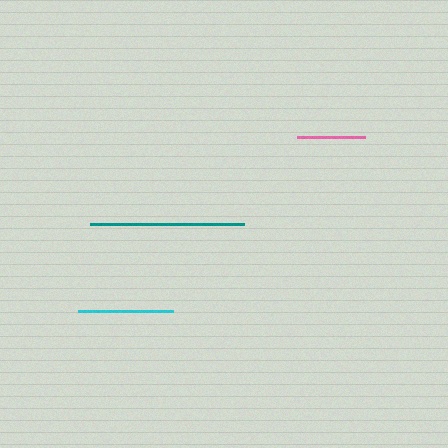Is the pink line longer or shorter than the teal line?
The teal line is longer than the pink line.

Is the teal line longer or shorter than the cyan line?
The teal line is longer than the cyan line.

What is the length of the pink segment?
The pink segment is approximately 68 pixels long.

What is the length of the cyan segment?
The cyan segment is approximately 95 pixels long.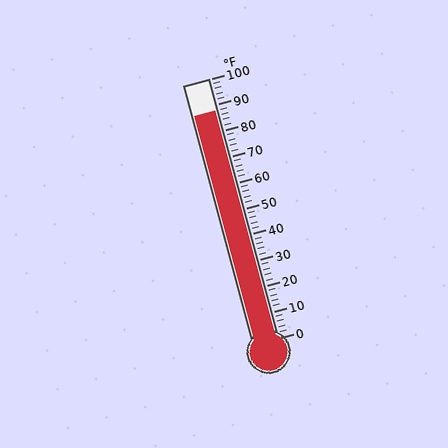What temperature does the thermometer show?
The thermometer shows approximately 88°F.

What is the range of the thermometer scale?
The thermometer scale ranges from 0°F to 100°F.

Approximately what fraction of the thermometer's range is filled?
The thermometer is filled to approximately 90% of its range.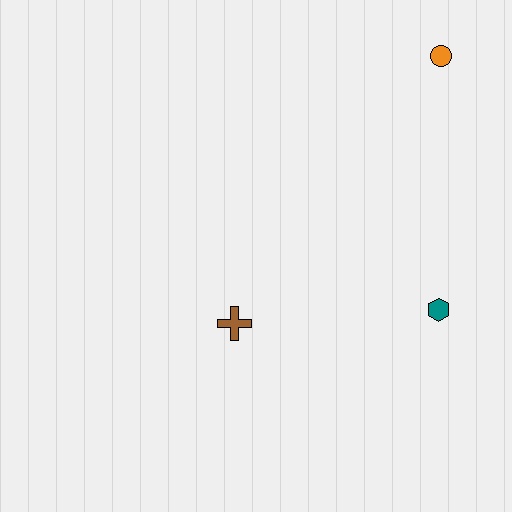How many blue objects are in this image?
There are no blue objects.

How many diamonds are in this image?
There are no diamonds.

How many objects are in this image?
There are 3 objects.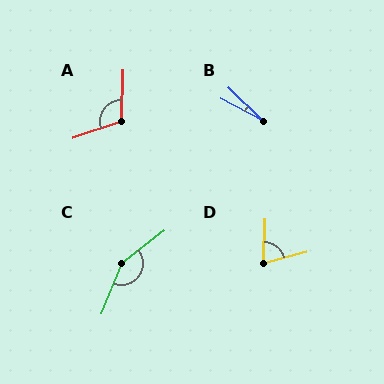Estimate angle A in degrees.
Approximately 110 degrees.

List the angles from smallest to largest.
B (16°), D (73°), A (110°), C (150°).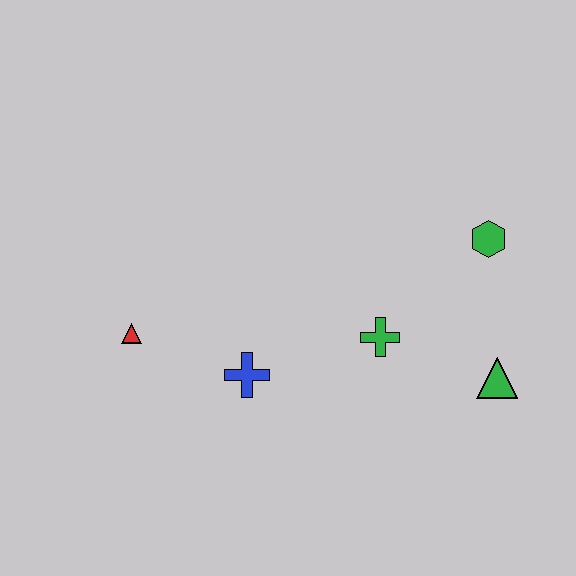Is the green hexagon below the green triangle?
No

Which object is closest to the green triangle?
The green cross is closest to the green triangle.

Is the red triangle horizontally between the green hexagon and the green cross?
No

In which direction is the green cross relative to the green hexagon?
The green cross is to the left of the green hexagon.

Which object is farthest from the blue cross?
The green hexagon is farthest from the blue cross.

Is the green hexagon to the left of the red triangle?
No